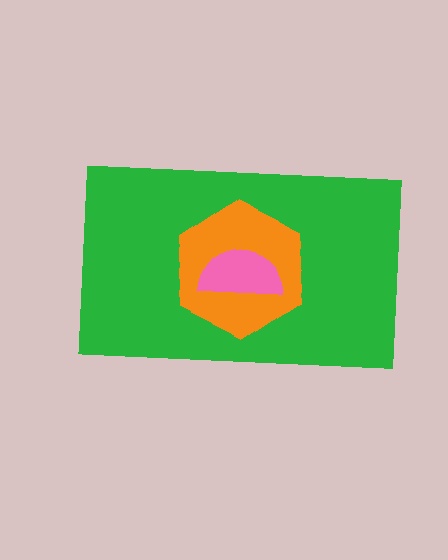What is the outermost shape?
The green rectangle.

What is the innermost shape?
The pink semicircle.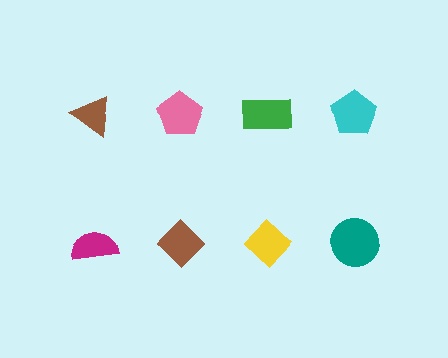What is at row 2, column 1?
A magenta semicircle.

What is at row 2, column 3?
A yellow diamond.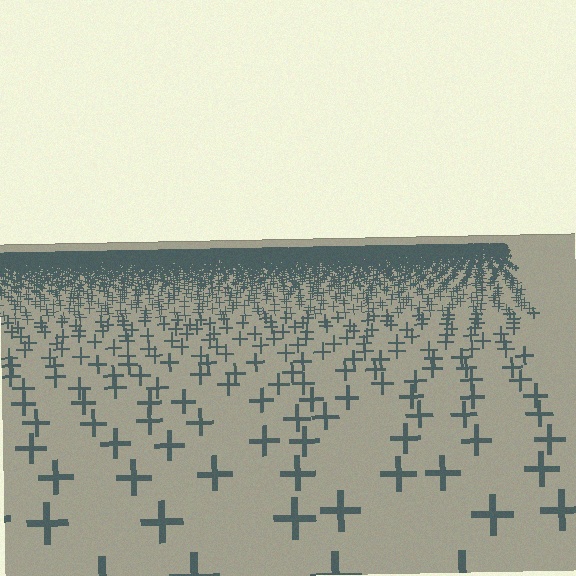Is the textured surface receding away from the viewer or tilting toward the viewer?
The surface is receding away from the viewer. Texture elements get smaller and denser toward the top.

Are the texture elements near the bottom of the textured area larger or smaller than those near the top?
Larger. Near the bottom, elements are closer to the viewer and appear at a bigger on-screen size.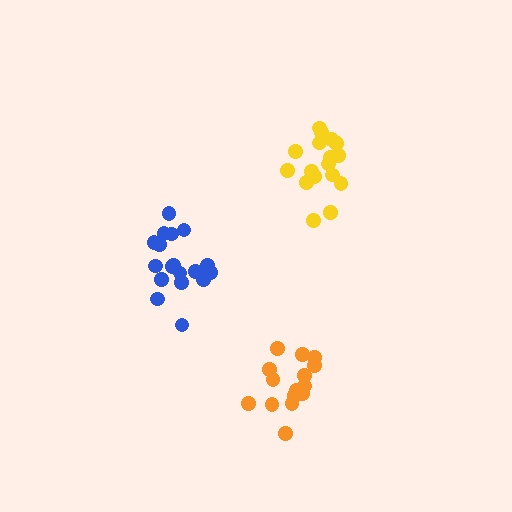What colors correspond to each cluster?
The clusters are colored: yellow, blue, orange.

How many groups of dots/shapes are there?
There are 3 groups.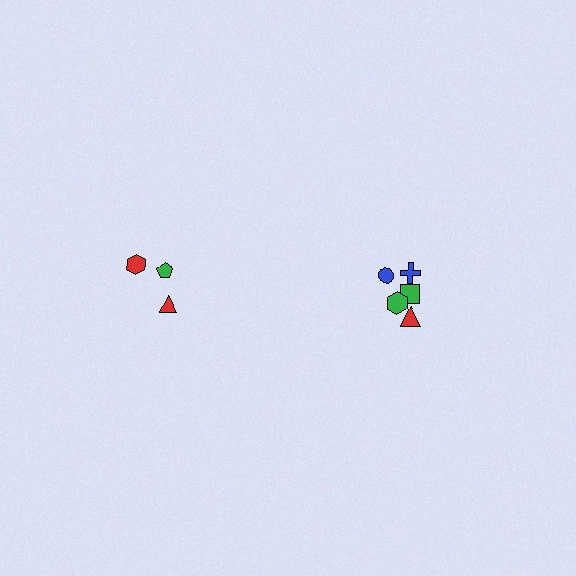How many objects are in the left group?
There are 3 objects.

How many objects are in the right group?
There are 5 objects.